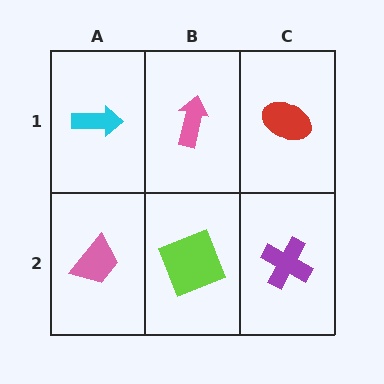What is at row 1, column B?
A pink arrow.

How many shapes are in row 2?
3 shapes.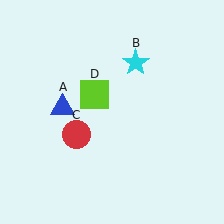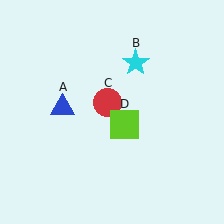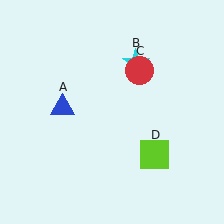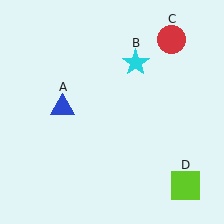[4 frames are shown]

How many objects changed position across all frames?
2 objects changed position: red circle (object C), lime square (object D).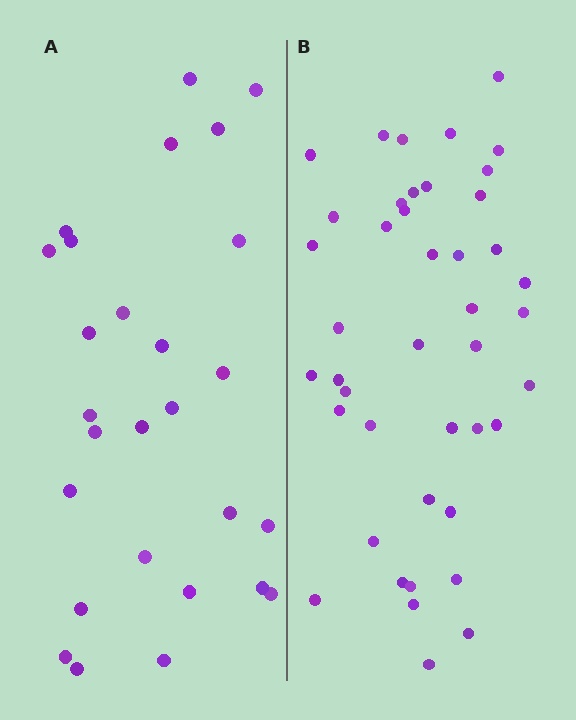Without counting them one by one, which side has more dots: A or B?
Region B (the right region) has more dots.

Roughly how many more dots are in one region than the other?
Region B has approximately 15 more dots than region A.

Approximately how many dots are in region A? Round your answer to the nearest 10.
About 30 dots. (The exact count is 27, which rounds to 30.)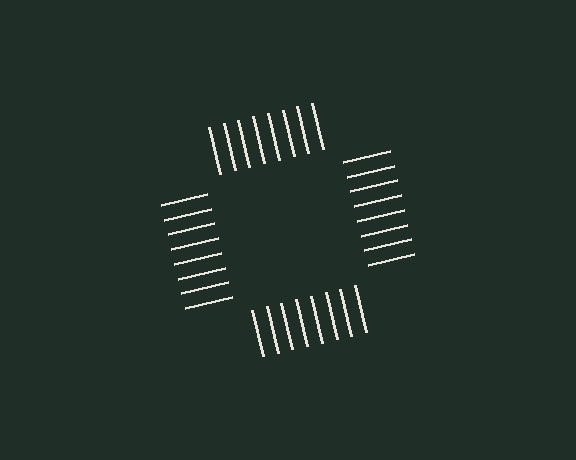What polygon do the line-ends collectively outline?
An illusory square — the line segments terminate on its edges but no continuous stroke is drawn.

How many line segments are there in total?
32 — 8 along each of the 4 edges.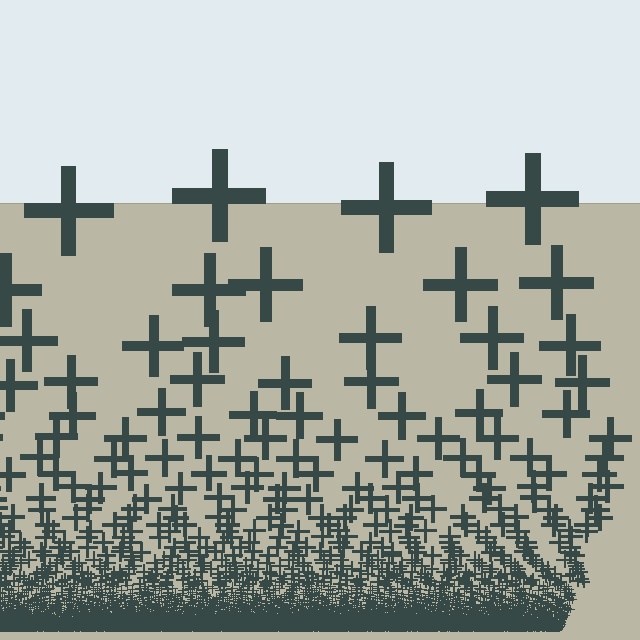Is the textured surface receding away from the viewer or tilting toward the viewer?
The surface appears to tilt toward the viewer. Texture elements get larger and sparser toward the top.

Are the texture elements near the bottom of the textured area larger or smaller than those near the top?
Smaller. The gradient is inverted — elements near the bottom are smaller and denser.